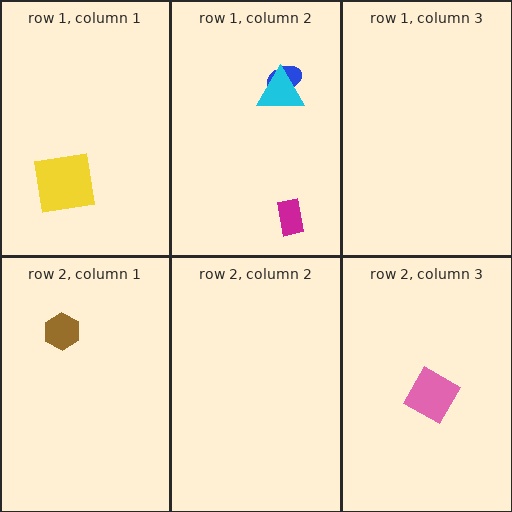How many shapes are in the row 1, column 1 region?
1.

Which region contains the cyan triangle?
The row 1, column 2 region.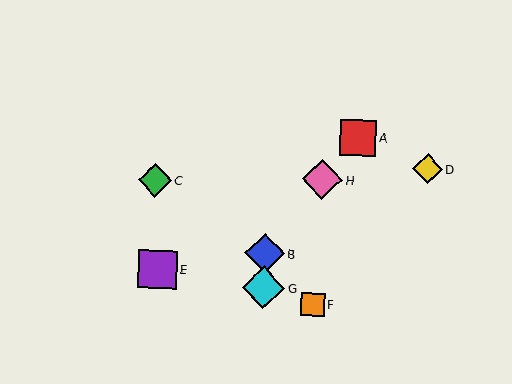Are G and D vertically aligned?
No, G is at x≈264 and D is at x≈427.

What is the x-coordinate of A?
Object A is at x≈358.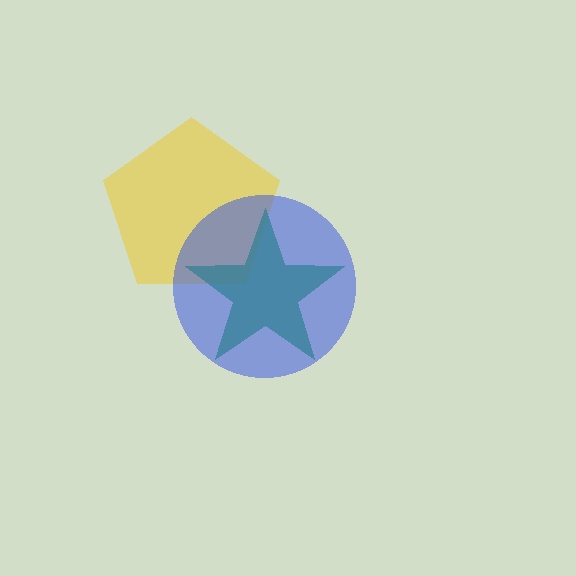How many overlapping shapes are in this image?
There are 3 overlapping shapes in the image.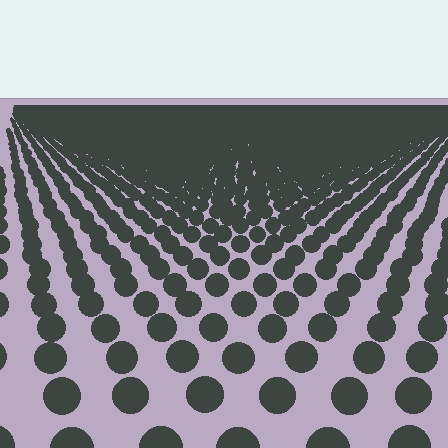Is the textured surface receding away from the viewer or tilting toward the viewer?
The surface is receding away from the viewer. Texture elements get smaller and denser toward the top.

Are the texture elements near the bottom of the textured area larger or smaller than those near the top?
Larger. Near the bottom, elements are closer to the viewer and appear at a bigger on-screen size.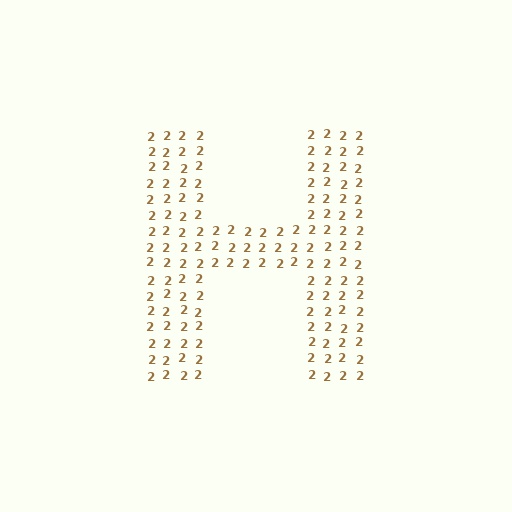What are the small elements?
The small elements are digit 2's.